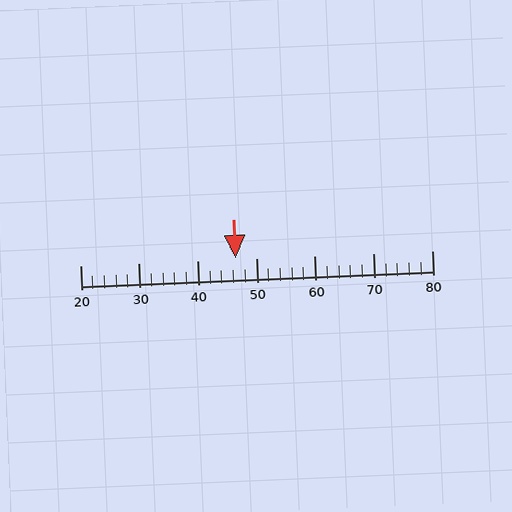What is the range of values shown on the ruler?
The ruler shows values from 20 to 80.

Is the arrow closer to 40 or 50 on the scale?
The arrow is closer to 50.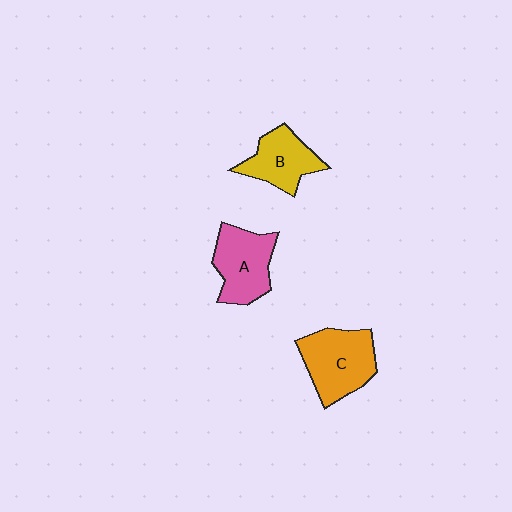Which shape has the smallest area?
Shape B (yellow).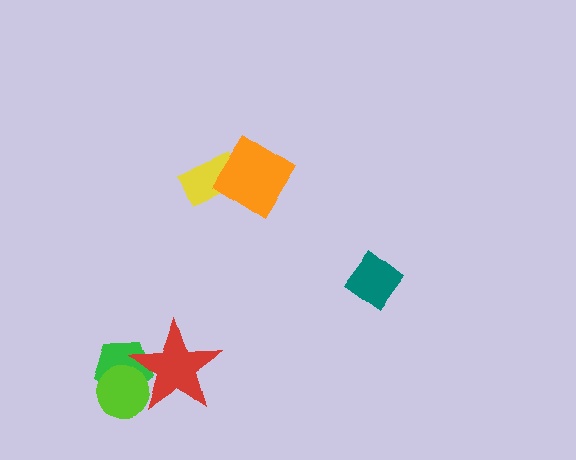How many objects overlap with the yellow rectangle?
1 object overlaps with the yellow rectangle.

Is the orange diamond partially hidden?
No, no other shape covers it.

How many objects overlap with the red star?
2 objects overlap with the red star.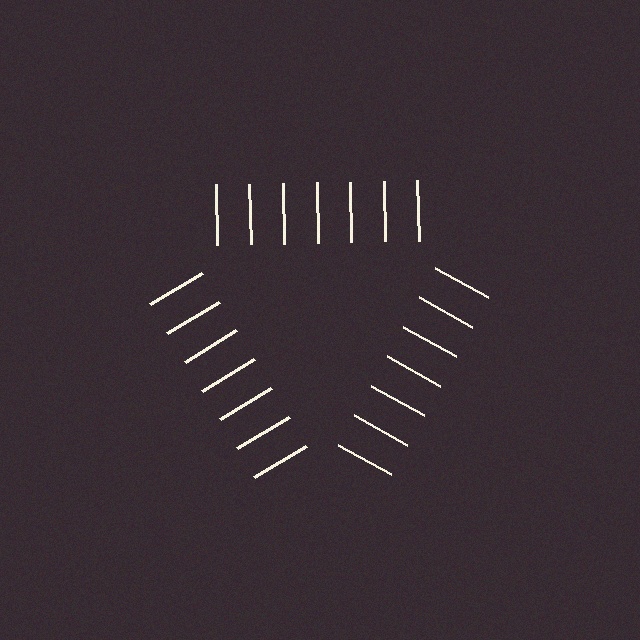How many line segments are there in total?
21 — 7 along each of the 3 edges.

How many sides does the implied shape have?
3 sides — the line-ends trace a triangle.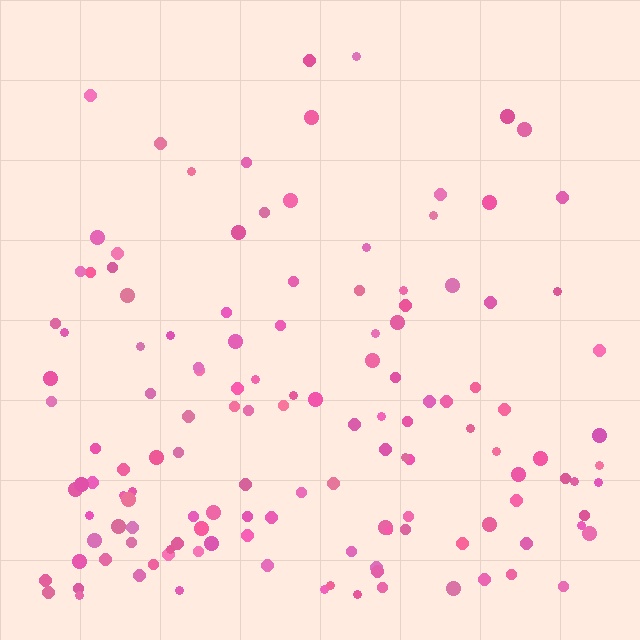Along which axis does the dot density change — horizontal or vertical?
Vertical.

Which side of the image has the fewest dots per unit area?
The top.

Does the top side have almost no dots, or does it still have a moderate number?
Still a moderate number, just noticeably fewer than the bottom.